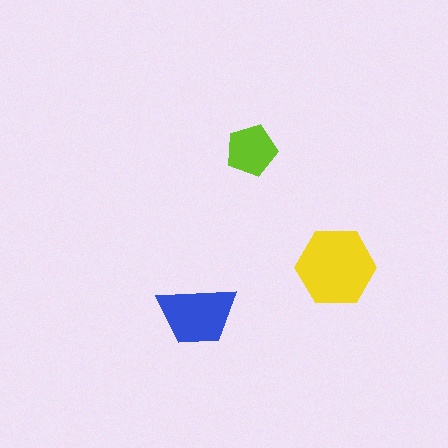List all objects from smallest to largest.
The lime pentagon, the blue trapezoid, the yellow hexagon.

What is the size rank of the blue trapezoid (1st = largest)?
2nd.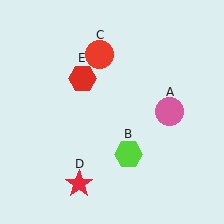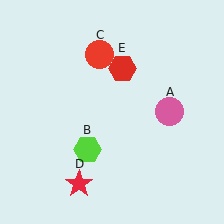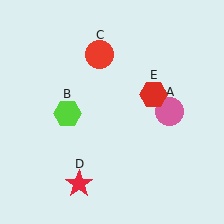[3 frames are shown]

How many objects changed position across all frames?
2 objects changed position: lime hexagon (object B), red hexagon (object E).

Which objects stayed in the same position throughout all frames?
Pink circle (object A) and red circle (object C) and red star (object D) remained stationary.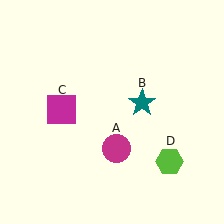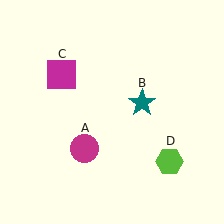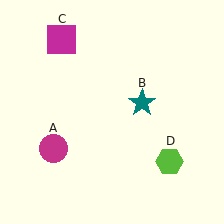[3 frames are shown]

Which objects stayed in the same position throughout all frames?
Teal star (object B) and lime hexagon (object D) remained stationary.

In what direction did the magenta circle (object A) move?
The magenta circle (object A) moved left.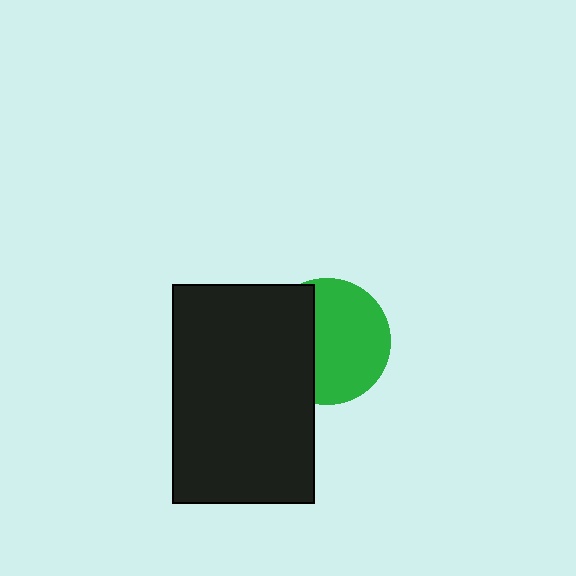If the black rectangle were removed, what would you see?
You would see the complete green circle.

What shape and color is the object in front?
The object in front is a black rectangle.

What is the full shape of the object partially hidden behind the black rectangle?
The partially hidden object is a green circle.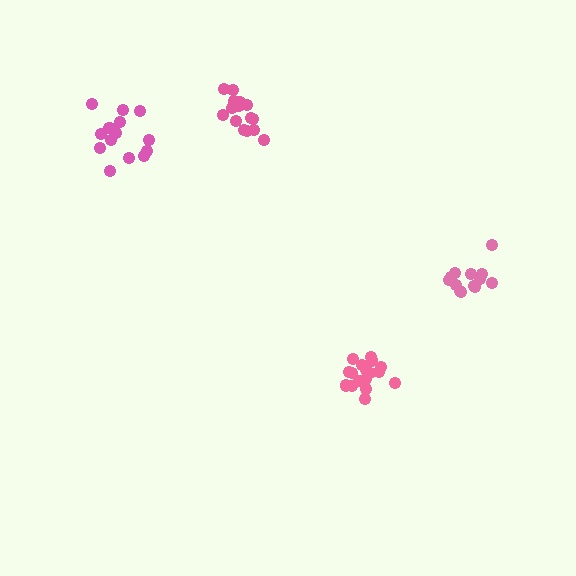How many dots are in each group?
Group 1: 13 dots, Group 2: 15 dots, Group 3: 15 dots, Group 4: 19 dots (62 total).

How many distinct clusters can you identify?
There are 4 distinct clusters.